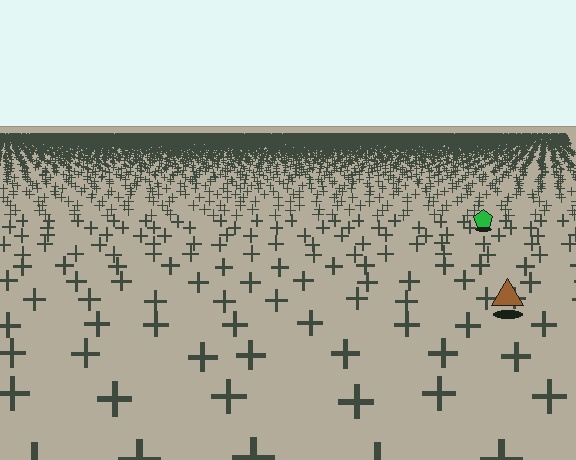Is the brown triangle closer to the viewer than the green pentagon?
Yes. The brown triangle is closer — you can tell from the texture gradient: the ground texture is coarser near it.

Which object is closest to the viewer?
The brown triangle is closest. The texture marks near it are larger and more spread out.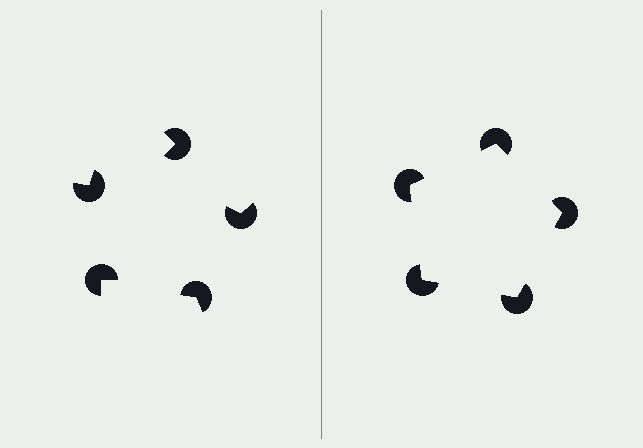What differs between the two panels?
The pac-man discs are positioned identically on both sides; only the wedge orientations differ. On the right they align to a pentagon; on the left they are misaligned.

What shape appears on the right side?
An illusory pentagon.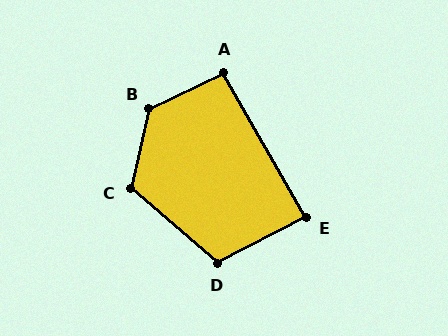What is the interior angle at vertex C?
Approximately 118 degrees (obtuse).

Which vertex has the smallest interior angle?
E, at approximately 88 degrees.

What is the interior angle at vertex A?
Approximately 94 degrees (approximately right).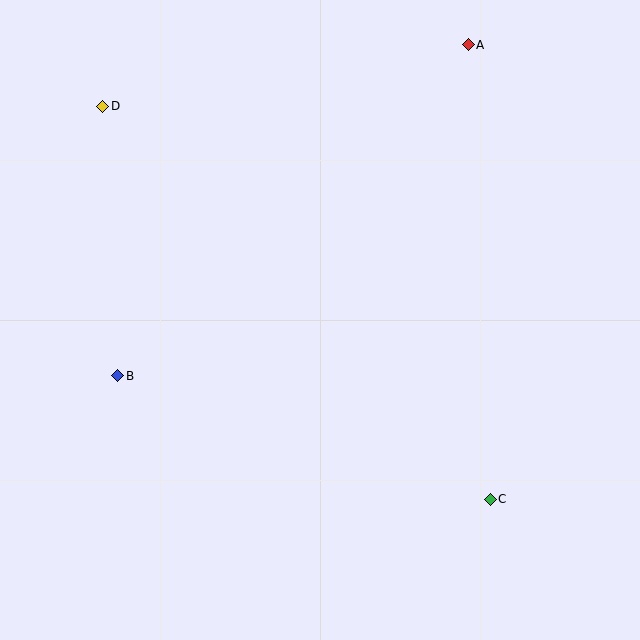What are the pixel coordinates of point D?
Point D is at (103, 106).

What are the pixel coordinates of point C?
Point C is at (490, 499).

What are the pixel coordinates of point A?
Point A is at (468, 45).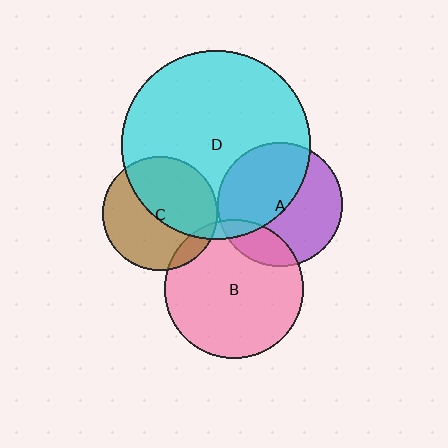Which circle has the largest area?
Circle D (cyan).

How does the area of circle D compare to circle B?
Approximately 1.9 times.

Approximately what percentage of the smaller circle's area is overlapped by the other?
Approximately 50%.